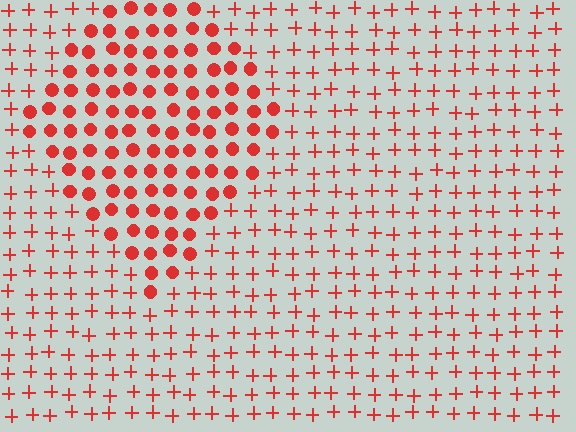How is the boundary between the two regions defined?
The boundary is defined by a change in element shape: circles inside vs. plus signs outside. All elements share the same color and spacing.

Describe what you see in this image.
The image is filled with small red elements arranged in a uniform grid. A diamond-shaped region contains circles, while the surrounding area contains plus signs. The boundary is defined purely by the change in element shape.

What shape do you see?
I see a diamond.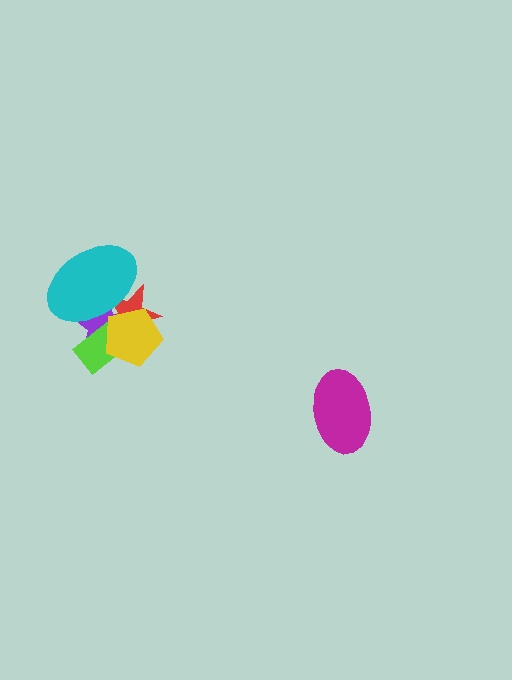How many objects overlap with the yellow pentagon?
4 objects overlap with the yellow pentagon.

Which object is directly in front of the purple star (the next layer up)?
The red star is directly in front of the purple star.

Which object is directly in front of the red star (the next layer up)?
The lime rectangle is directly in front of the red star.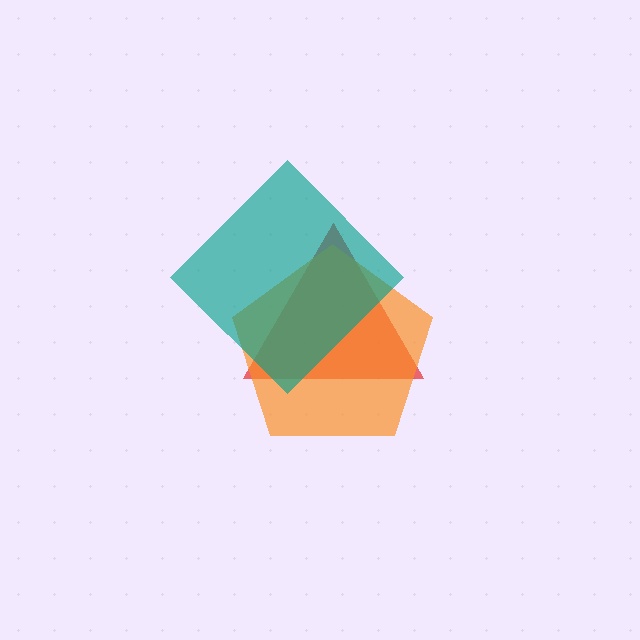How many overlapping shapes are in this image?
There are 3 overlapping shapes in the image.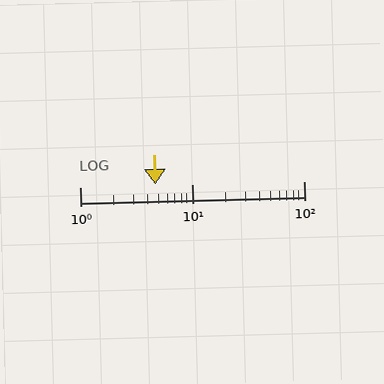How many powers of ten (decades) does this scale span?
The scale spans 2 decades, from 1 to 100.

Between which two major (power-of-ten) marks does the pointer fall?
The pointer is between 1 and 10.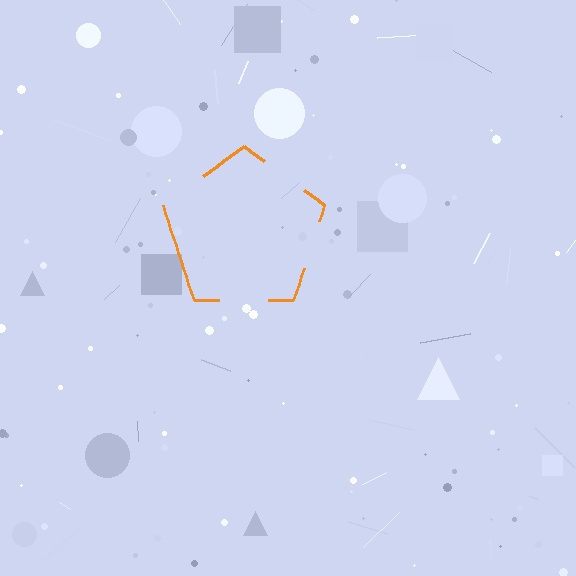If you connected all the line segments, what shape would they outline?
They would outline a pentagon.